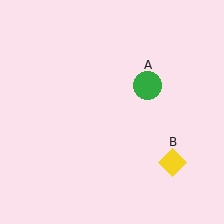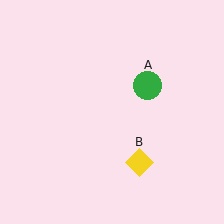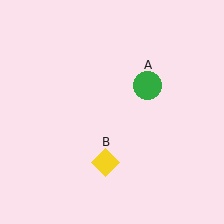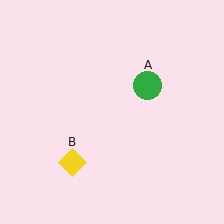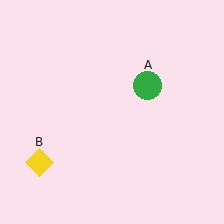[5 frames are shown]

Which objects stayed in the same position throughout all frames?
Green circle (object A) remained stationary.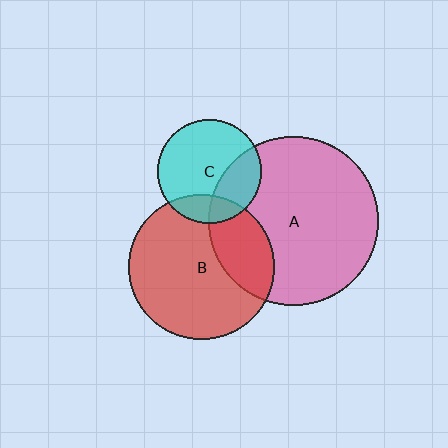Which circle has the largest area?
Circle A (pink).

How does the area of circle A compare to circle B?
Approximately 1.4 times.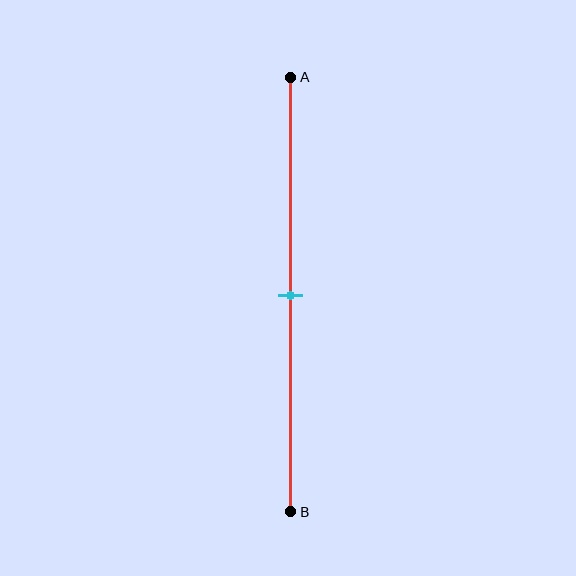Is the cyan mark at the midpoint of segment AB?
Yes, the mark is approximately at the midpoint.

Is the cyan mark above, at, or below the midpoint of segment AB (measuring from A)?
The cyan mark is approximately at the midpoint of segment AB.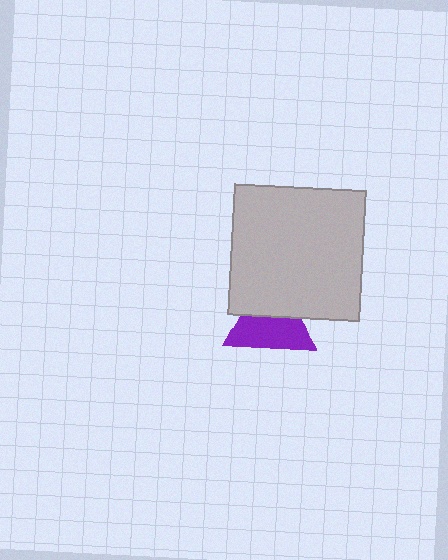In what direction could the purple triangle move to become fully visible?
The purple triangle could move down. That would shift it out from behind the light gray square entirely.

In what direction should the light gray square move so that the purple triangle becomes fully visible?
The light gray square should move up. That is the shortest direction to clear the overlap and leave the purple triangle fully visible.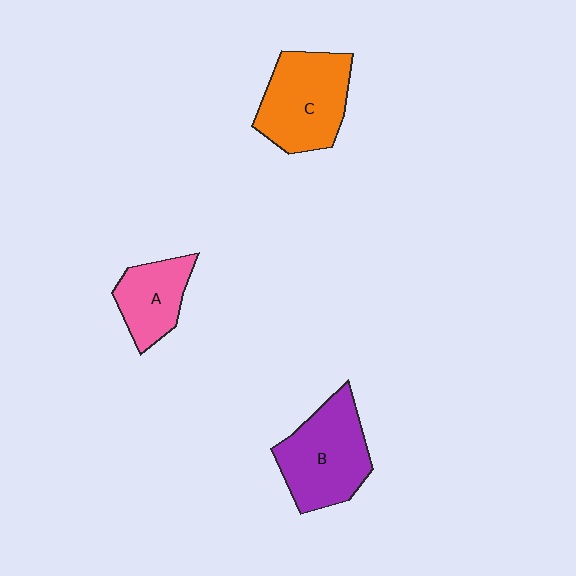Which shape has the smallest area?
Shape A (pink).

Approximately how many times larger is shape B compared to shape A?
Approximately 1.6 times.